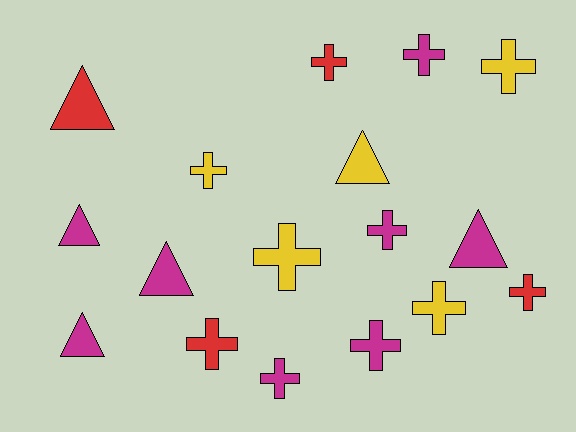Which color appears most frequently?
Magenta, with 8 objects.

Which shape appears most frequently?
Cross, with 11 objects.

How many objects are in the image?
There are 17 objects.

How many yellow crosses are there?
There are 4 yellow crosses.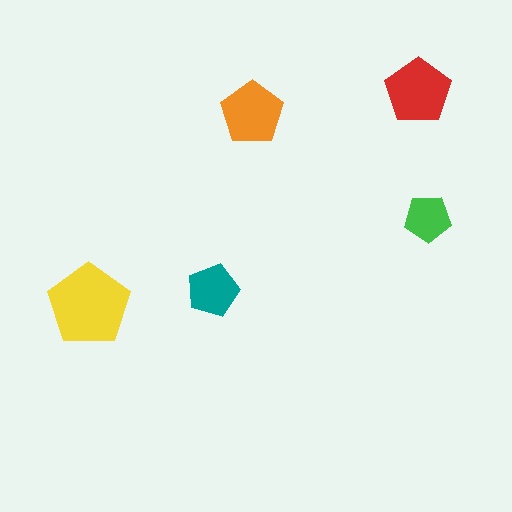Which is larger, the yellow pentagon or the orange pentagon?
The yellow one.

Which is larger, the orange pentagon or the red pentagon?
The red one.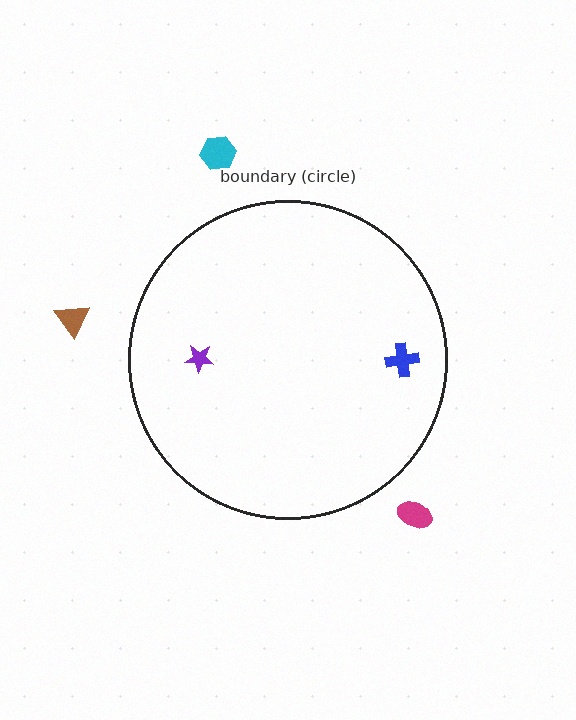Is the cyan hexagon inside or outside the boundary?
Outside.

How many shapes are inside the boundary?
2 inside, 3 outside.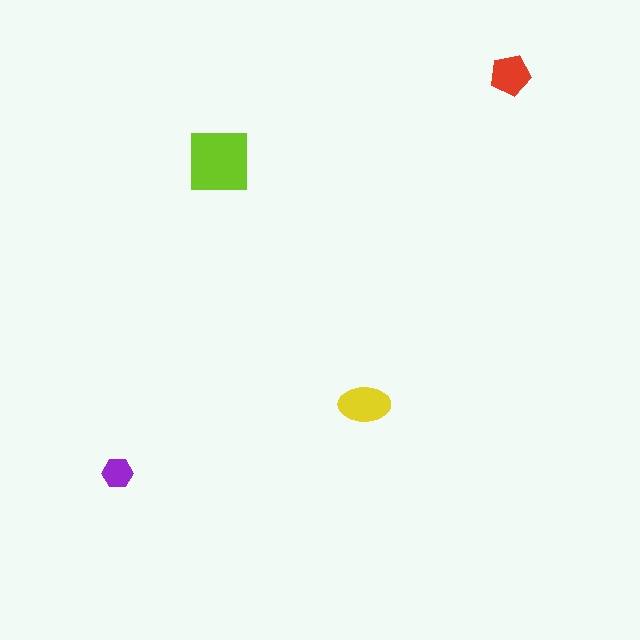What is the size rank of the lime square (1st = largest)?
1st.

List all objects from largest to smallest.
The lime square, the yellow ellipse, the red pentagon, the purple hexagon.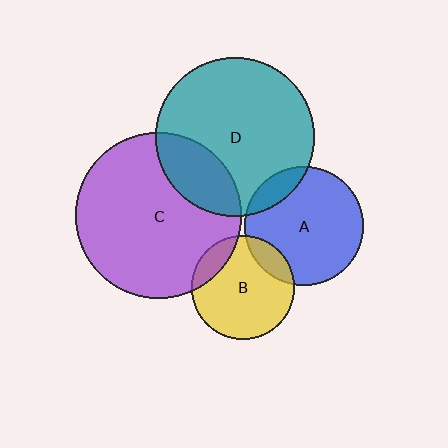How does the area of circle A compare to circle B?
Approximately 1.3 times.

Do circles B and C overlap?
Yes.